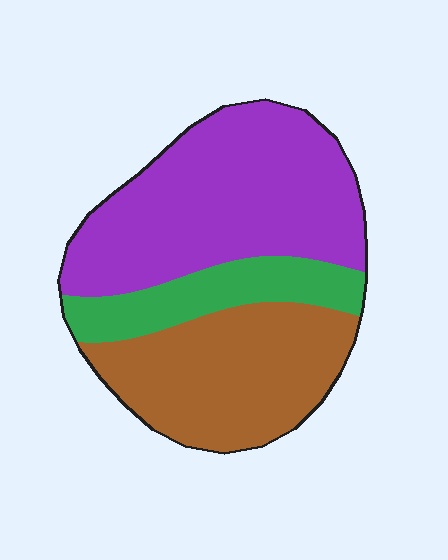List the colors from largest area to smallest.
From largest to smallest: purple, brown, green.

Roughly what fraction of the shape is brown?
Brown covers 35% of the shape.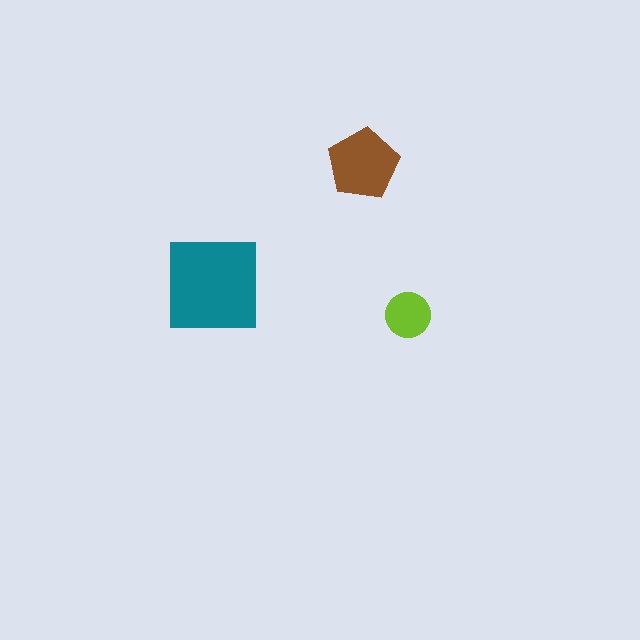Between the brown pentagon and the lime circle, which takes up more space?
The brown pentagon.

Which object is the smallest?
The lime circle.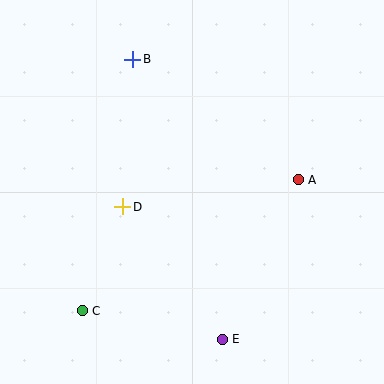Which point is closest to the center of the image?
Point D at (123, 207) is closest to the center.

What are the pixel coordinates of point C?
Point C is at (82, 311).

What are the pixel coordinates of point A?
Point A is at (298, 180).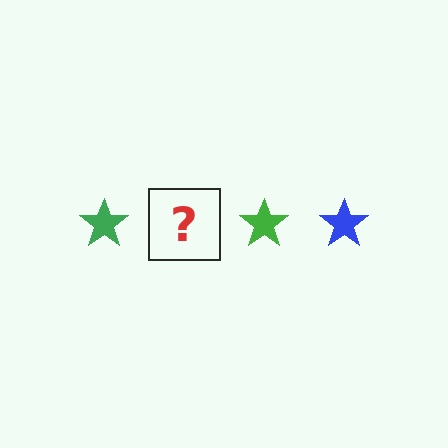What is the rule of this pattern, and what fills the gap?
The rule is that the pattern cycles through green, blue stars. The gap should be filled with a blue star.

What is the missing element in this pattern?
The missing element is a blue star.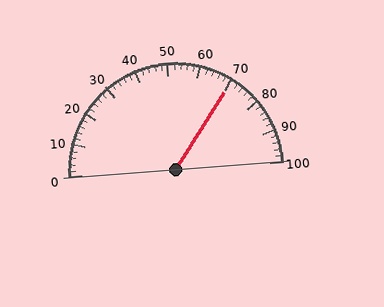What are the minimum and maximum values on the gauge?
The gauge ranges from 0 to 100.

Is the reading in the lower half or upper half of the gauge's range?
The reading is in the upper half of the range (0 to 100).